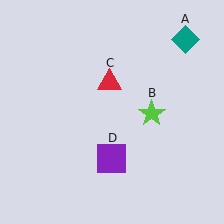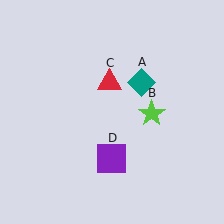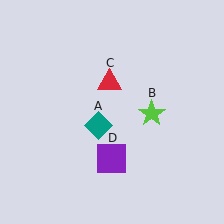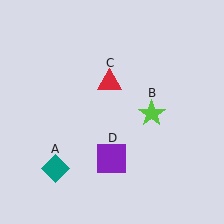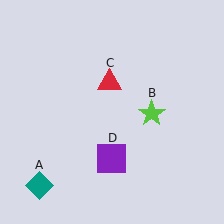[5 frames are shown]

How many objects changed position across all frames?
1 object changed position: teal diamond (object A).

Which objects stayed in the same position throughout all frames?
Lime star (object B) and red triangle (object C) and purple square (object D) remained stationary.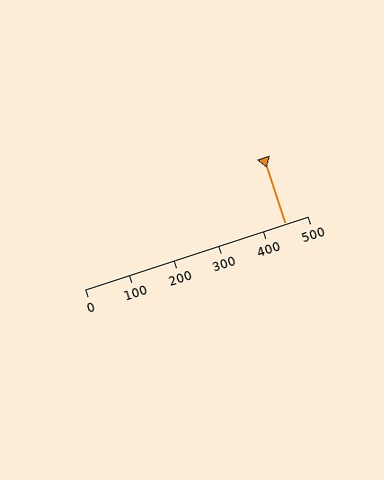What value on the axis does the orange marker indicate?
The marker indicates approximately 450.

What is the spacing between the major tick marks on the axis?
The major ticks are spaced 100 apart.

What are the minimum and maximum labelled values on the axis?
The axis runs from 0 to 500.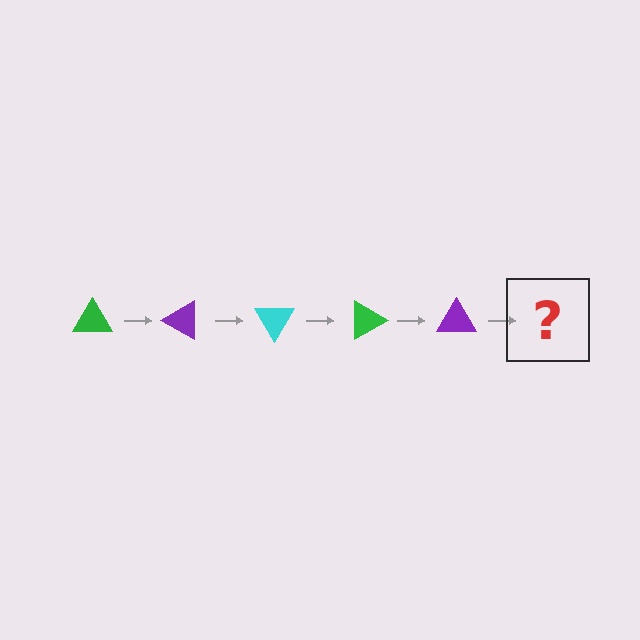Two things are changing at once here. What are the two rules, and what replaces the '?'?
The two rules are that it rotates 30 degrees each step and the color cycles through green, purple, and cyan. The '?' should be a cyan triangle, rotated 150 degrees from the start.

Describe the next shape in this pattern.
It should be a cyan triangle, rotated 150 degrees from the start.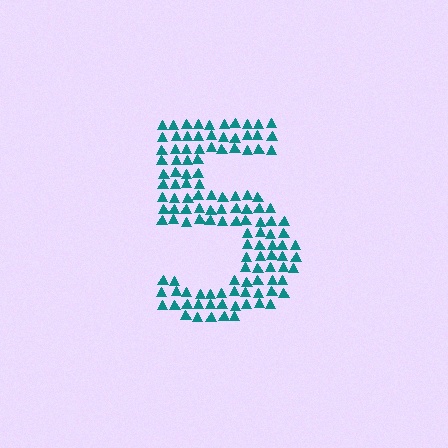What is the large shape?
The large shape is the digit 5.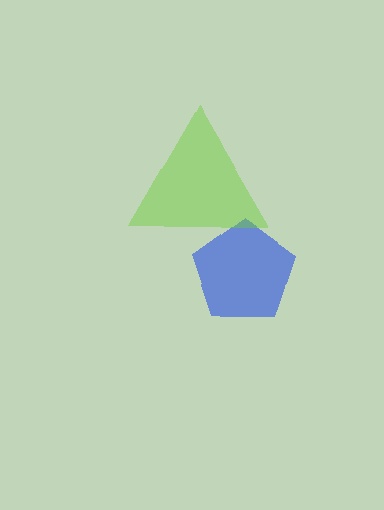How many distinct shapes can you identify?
There are 2 distinct shapes: a blue pentagon, a lime triangle.